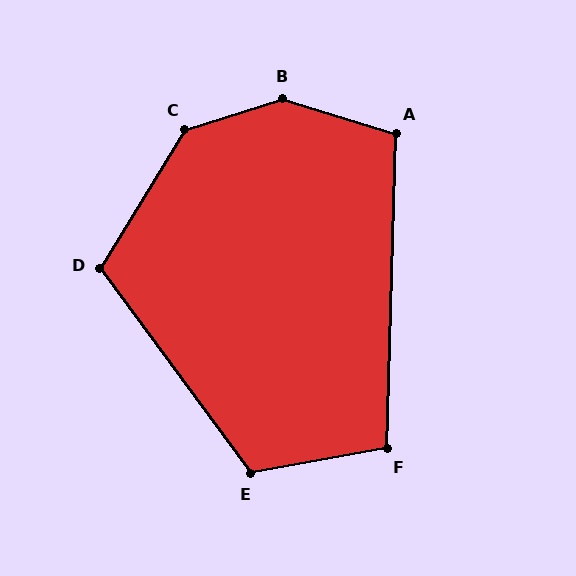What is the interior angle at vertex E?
Approximately 116 degrees (obtuse).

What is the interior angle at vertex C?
Approximately 139 degrees (obtuse).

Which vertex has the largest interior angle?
B, at approximately 146 degrees.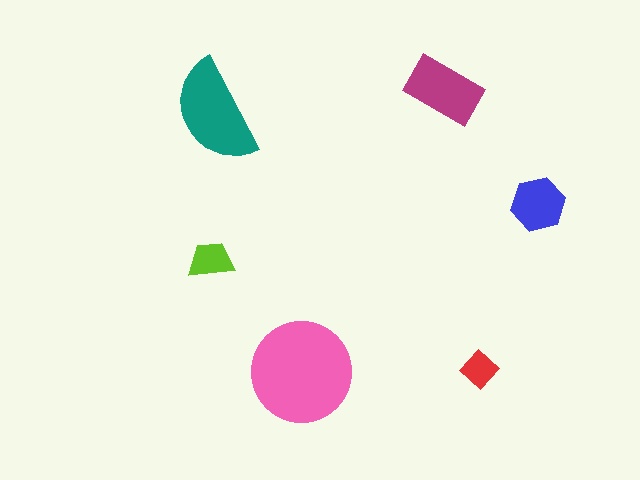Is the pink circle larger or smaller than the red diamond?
Larger.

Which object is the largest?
The pink circle.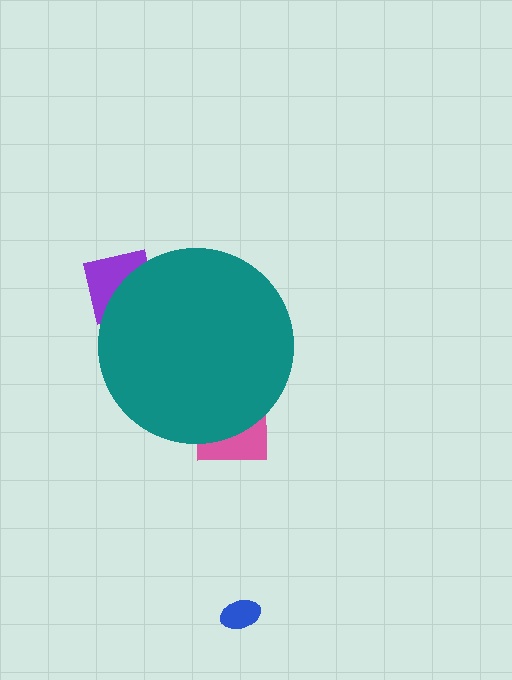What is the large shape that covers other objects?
A teal circle.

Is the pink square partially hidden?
Yes, the pink square is partially hidden behind the teal circle.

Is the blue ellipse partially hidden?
No, the blue ellipse is fully visible.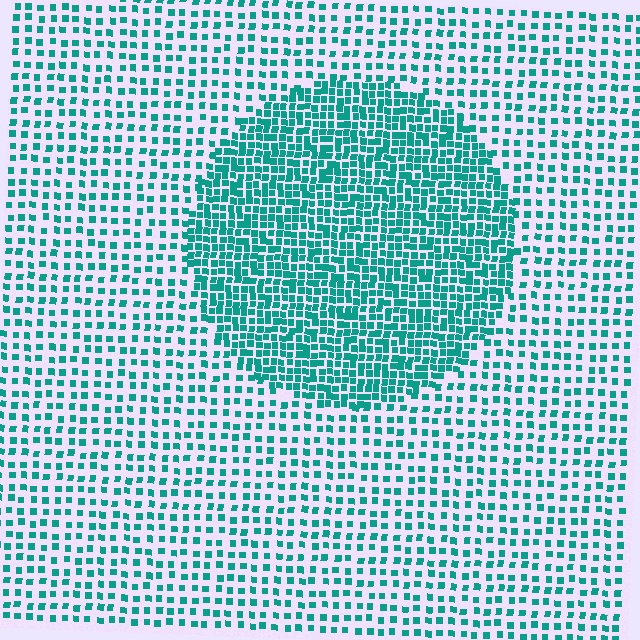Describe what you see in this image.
The image contains small teal elements arranged at two different densities. A circle-shaped region is visible where the elements are more densely packed than the surrounding area.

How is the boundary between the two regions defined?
The boundary is defined by a change in element density (approximately 2.2x ratio). All elements are the same color, size, and shape.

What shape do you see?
I see a circle.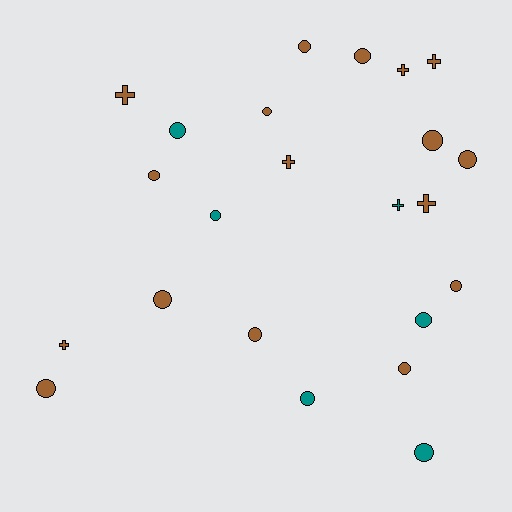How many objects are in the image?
There are 23 objects.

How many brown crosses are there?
There are 6 brown crosses.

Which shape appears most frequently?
Circle, with 16 objects.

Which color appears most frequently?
Brown, with 17 objects.